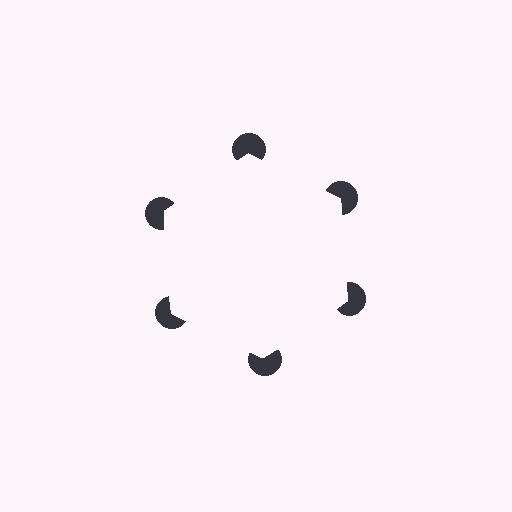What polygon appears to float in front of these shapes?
An illusory hexagon — its edges are inferred from the aligned wedge cuts in the pac-man discs, not physically drawn.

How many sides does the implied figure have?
6 sides.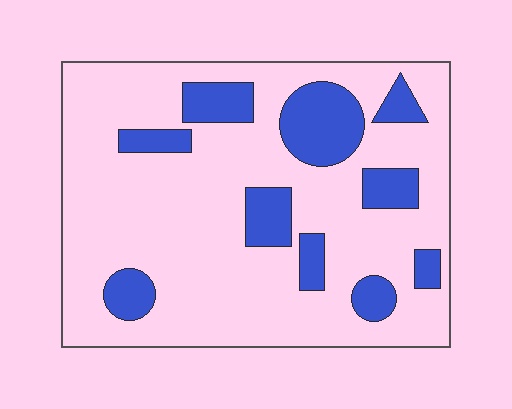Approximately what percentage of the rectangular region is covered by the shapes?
Approximately 20%.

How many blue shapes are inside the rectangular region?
10.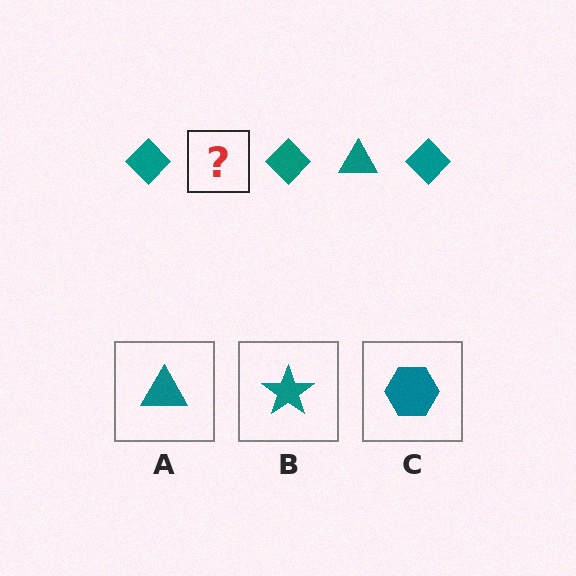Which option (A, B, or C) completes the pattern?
A.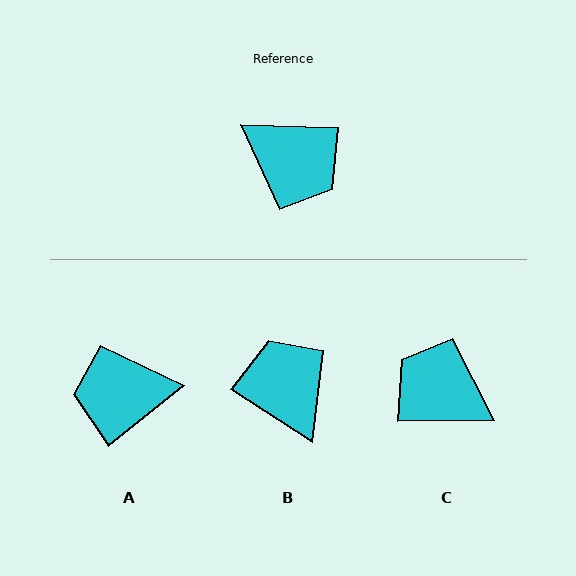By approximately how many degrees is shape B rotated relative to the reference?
Approximately 148 degrees counter-clockwise.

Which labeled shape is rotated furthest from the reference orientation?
C, about 178 degrees away.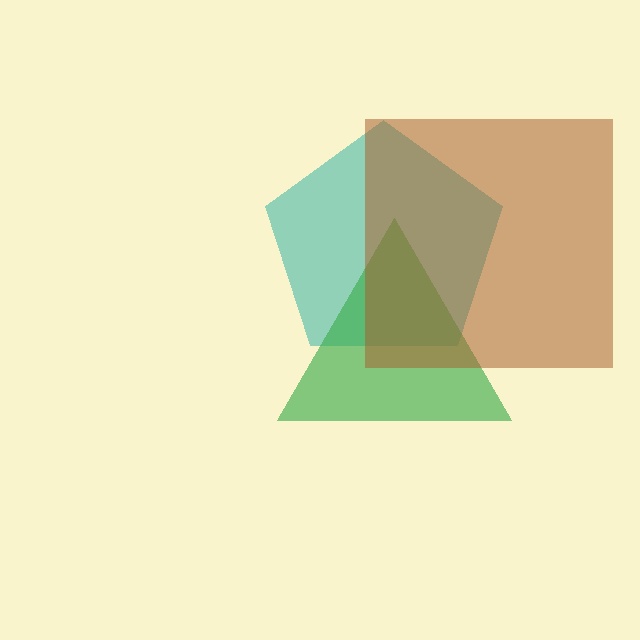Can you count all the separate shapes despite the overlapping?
Yes, there are 3 separate shapes.